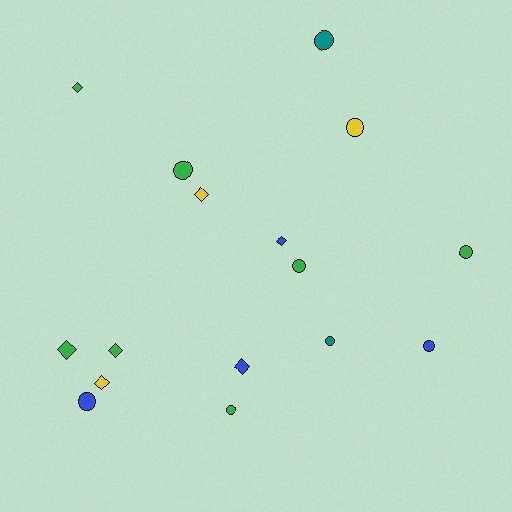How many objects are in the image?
There are 16 objects.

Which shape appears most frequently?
Circle, with 9 objects.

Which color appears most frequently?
Green, with 7 objects.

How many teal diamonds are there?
There are no teal diamonds.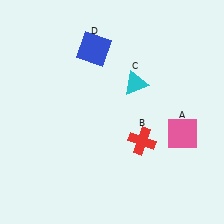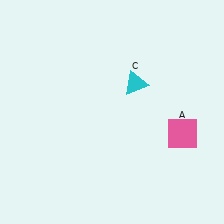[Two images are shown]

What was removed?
The blue square (D), the red cross (B) were removed in Image 2.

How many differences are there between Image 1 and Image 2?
There are 2 differences between the two images.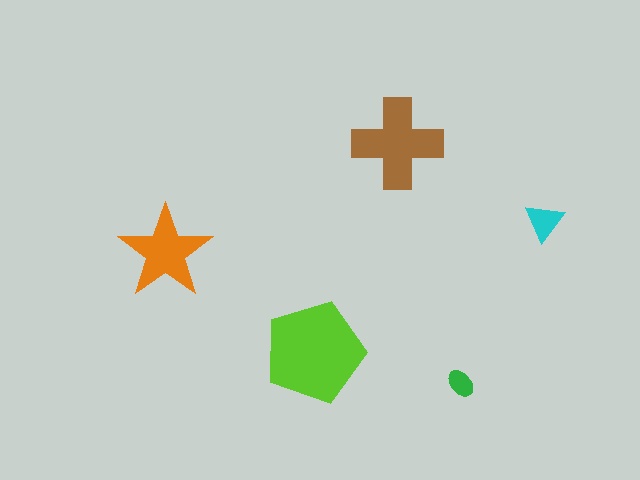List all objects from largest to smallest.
The lime pentagon, the brown cross, the orange star, the cyan triangle, the green ellipse.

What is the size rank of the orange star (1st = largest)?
3rd.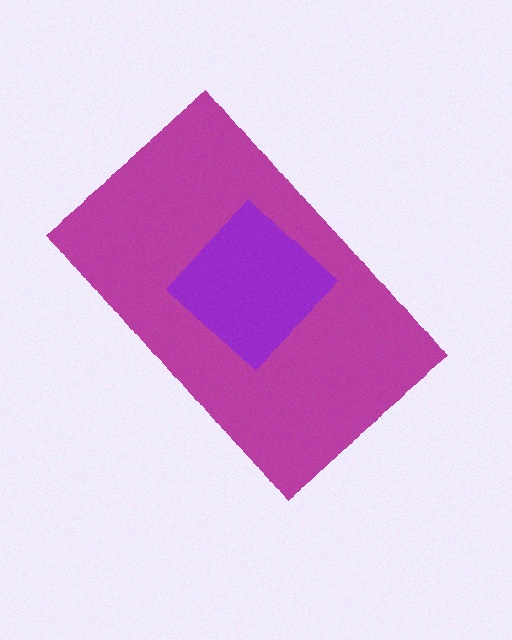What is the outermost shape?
The magenta rectangle.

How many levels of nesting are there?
2.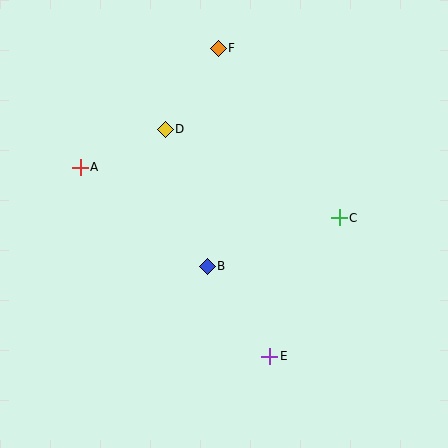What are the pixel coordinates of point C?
Point C is at (339, 218).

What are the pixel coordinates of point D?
Point D is at (165, 129).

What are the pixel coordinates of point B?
Point B is at (207, 266).